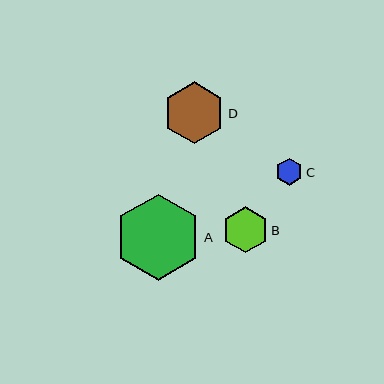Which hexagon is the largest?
Hexagon A is the largest with a size of approximately 86 pixels.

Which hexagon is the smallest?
Hexagon C is the smallest with a size of approximately 27 pixels.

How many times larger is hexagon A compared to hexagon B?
Hexagon A is approximately 1.9 times the size of hexagon B.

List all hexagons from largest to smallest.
From largest to smallest: A, D, B, C.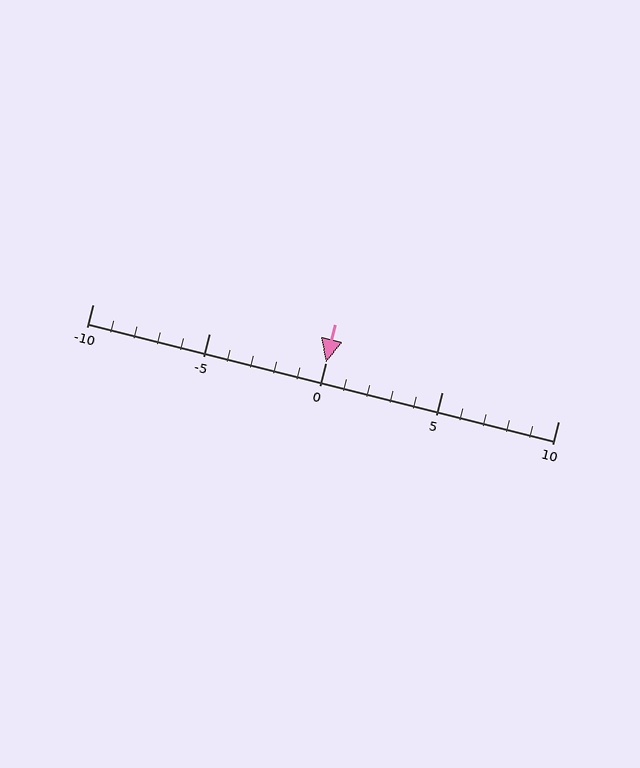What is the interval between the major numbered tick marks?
The major tick marks are spaced 5 units apart.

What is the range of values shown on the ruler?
The ruler shows values from -10 to 10.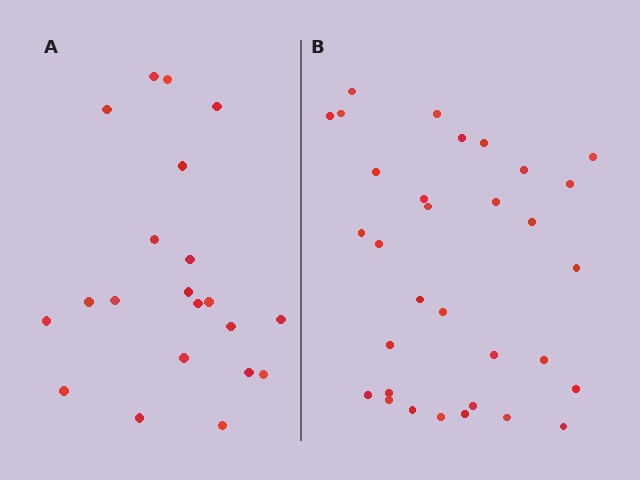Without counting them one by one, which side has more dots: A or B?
Region B (the right region) has more dots.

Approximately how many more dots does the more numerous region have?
Region B has roughly 12 or so more dots than region A.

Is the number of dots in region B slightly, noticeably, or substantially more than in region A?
Region B has substantially more. The ratio is roughly 1.5 to 1.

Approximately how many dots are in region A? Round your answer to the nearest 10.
About 20 dots. (The exact count is 21, which rounds to 20.)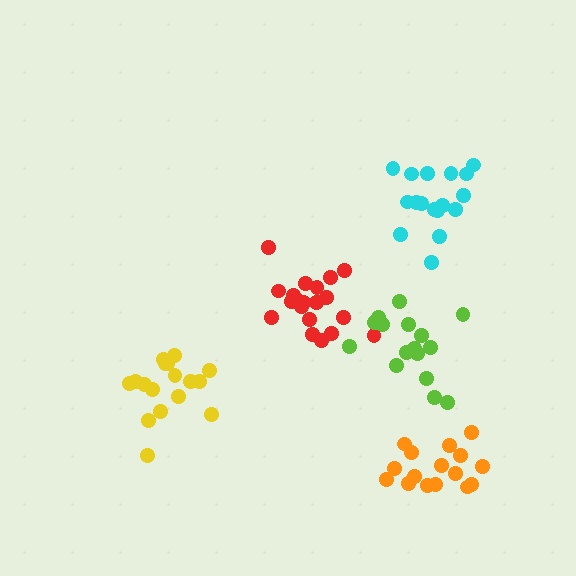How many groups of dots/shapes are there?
There are 5 groups.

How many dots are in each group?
Group 1: 20 dots, Group 2: 17 dots, Group 3: 16 dots, Group 4: 17 dots, Group 5: 16 dots (86 total).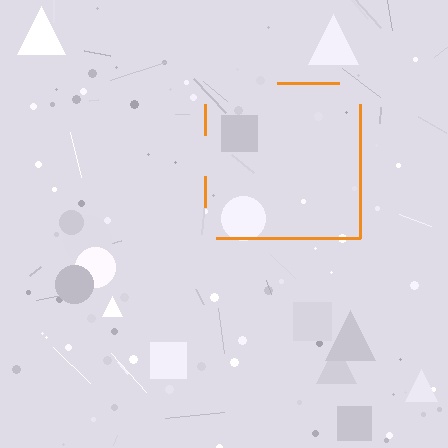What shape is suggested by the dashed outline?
The dashed outline suggests a square.